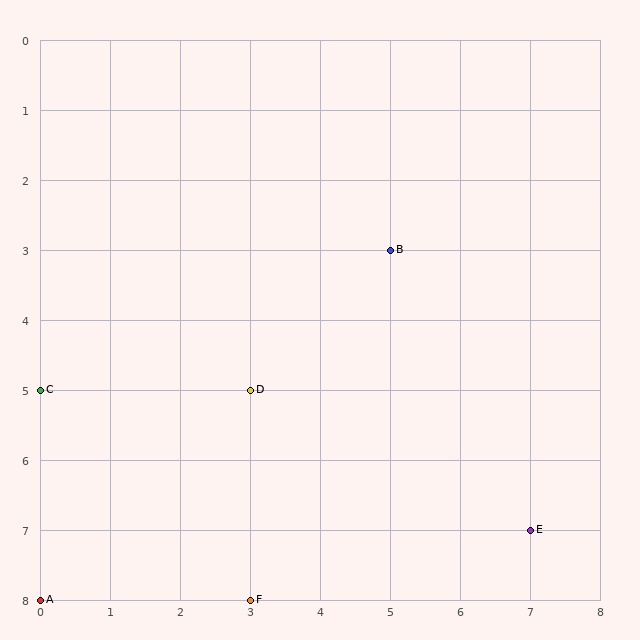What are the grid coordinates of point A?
Point A is at grid coordinates (0, 8).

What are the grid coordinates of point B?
Point B is at grid coordinates (5, 3).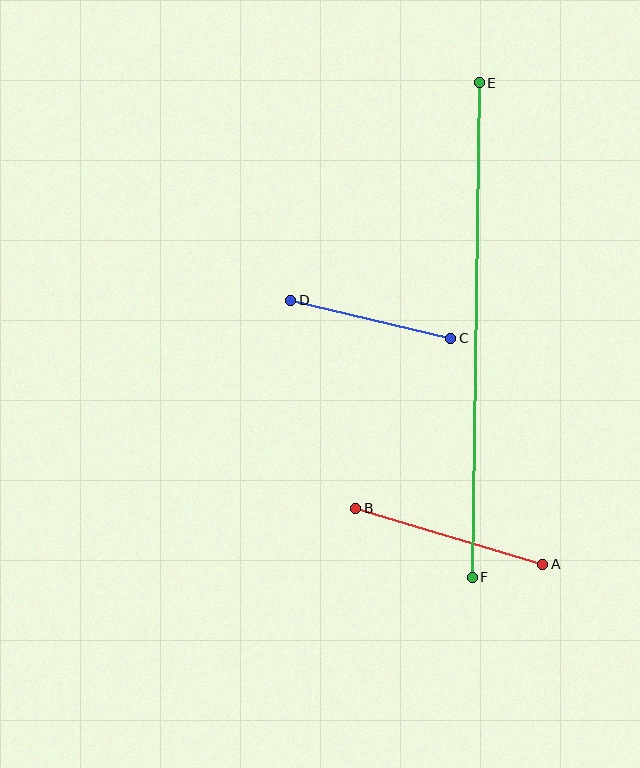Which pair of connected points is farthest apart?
Points E and F are farthest apart.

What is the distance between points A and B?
The distance is approximately 195 pixels.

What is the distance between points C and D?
The distance is approximately 164 pixels.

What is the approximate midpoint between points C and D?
The midpoint is at approximately (371, 319) pixels.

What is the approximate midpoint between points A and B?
The midpoint is at approximately (449, 536) pixels.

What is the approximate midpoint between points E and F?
The midpoint is at approximately (476, 330) pixels.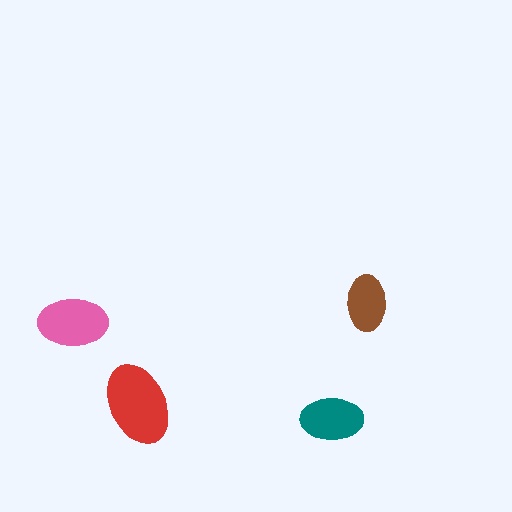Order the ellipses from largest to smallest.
the red one, the pink one, the teal one, the brown one.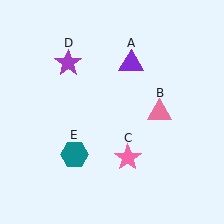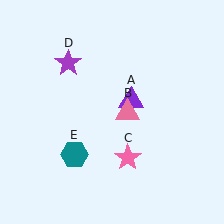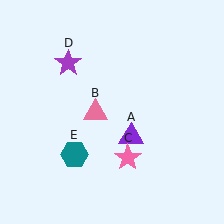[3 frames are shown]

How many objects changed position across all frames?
2 objects changed position: purple triangle (object A), pink triangle (object B).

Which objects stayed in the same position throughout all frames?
Pink star (object C) and purple star (object D) and teal hexagon (object E) remained stationary.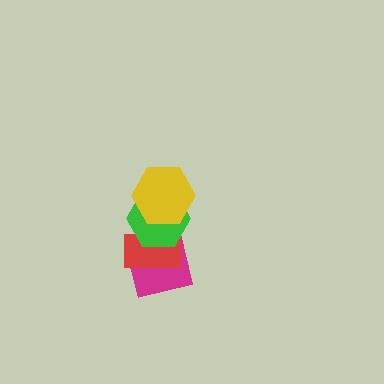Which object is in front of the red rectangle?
The green hexagon is in front of the red rectangle.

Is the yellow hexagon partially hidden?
No, no other shape covers it.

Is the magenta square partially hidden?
Yes, it is partially covered by another shape.